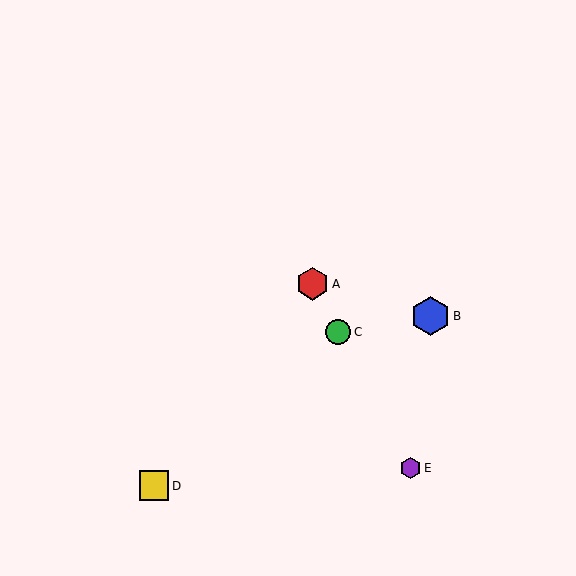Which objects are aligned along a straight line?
Objects A, C, E are aligned along a straight line.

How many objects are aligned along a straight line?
3 objects (A, C, E) are aligned along a straight line.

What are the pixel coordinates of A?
Object A is at (312, 284).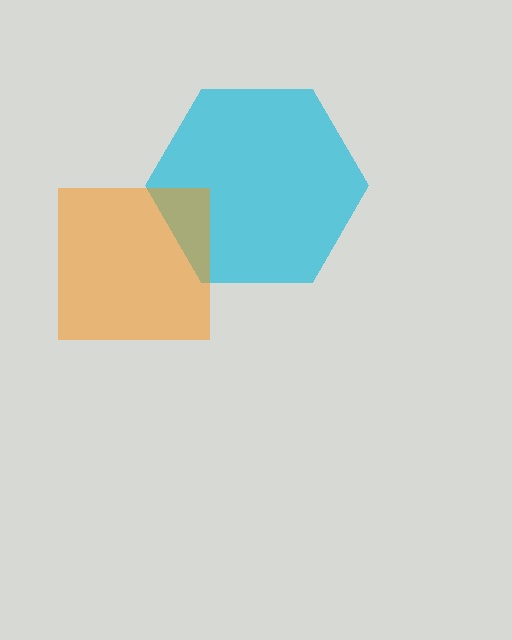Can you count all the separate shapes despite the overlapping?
Yes, there are 2 separate shapes.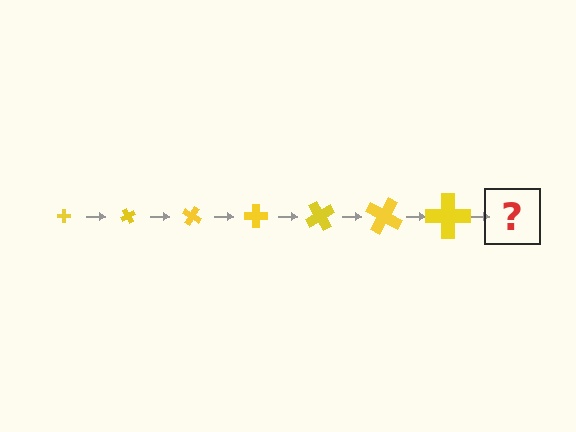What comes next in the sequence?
The next element should be a cross, larger than the previous one and rotated 420 degrees from the start.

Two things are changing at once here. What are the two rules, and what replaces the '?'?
The two rules are that the cross grows larger each step and it rotates 60 degrees each step. The '?' should be a cross, larger than the previous one and rotated 420 degrees from the start.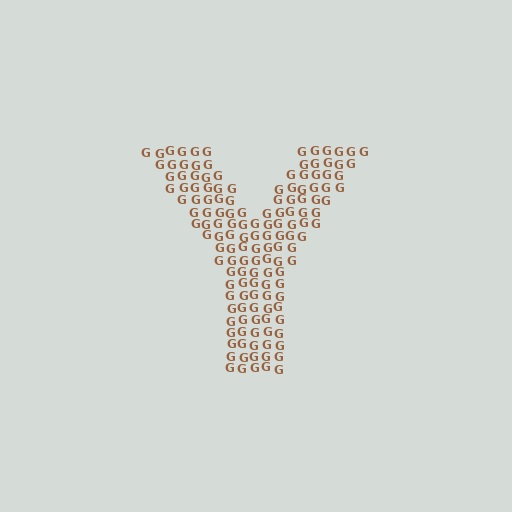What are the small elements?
The small elements are letter G's.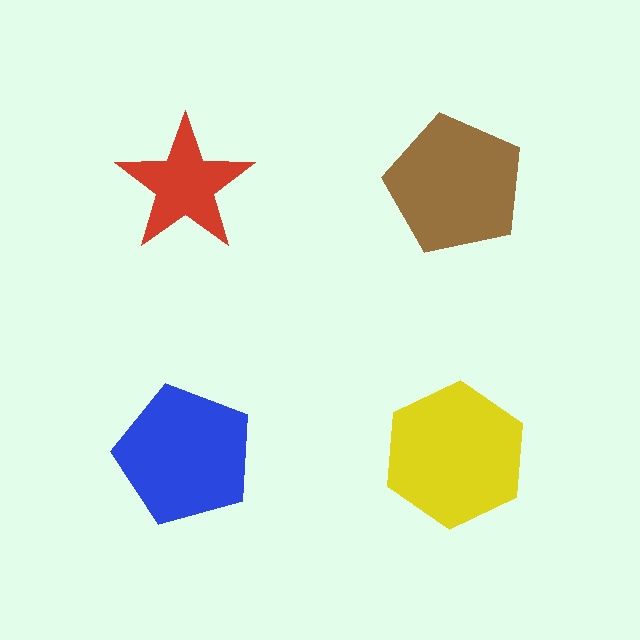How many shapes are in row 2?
2 shapes.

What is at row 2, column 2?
A yellow hexagon.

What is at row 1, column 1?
A red star.